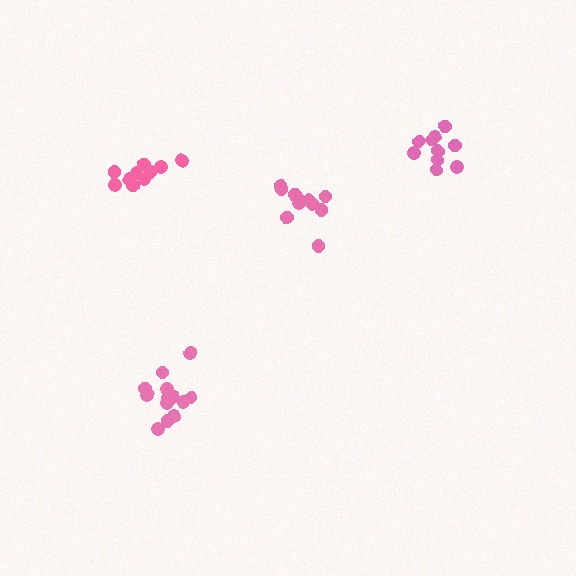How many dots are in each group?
Group 1: 12 dots, Group 2: 13 dots, Group 3: 10 dots, Group 4: 11 dots (46 total).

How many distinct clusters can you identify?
There are 4 distinct clusters.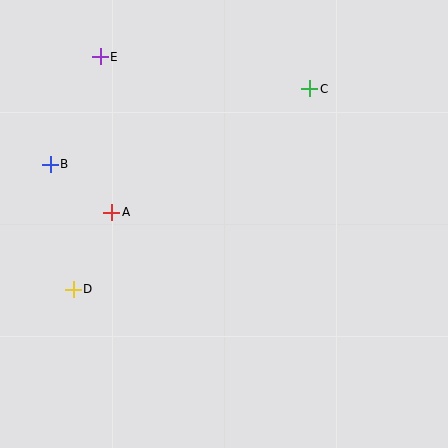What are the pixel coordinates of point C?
Point C is at (310, 89).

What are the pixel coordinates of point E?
Point E is at (100, 57).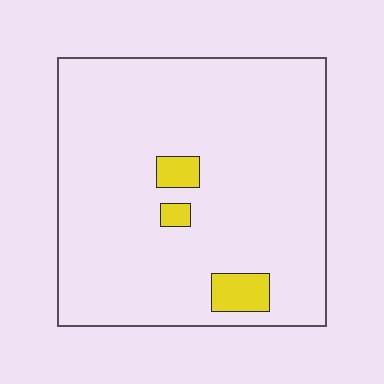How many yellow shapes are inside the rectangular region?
3.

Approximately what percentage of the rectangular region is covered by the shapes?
Approximately 5%.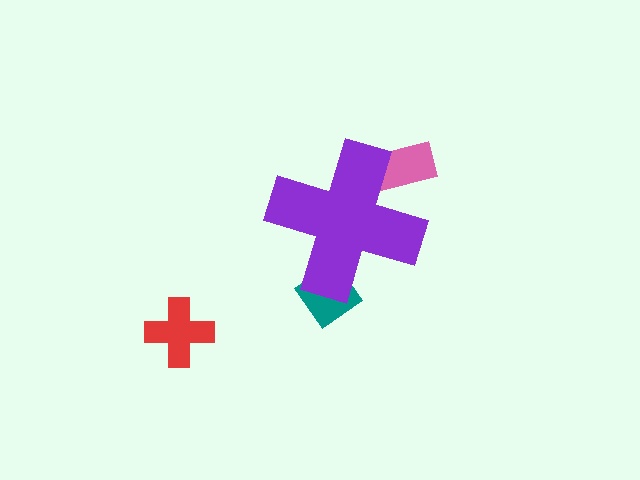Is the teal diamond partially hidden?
Yes, the teal diamond is partially hidden behind the purple cross.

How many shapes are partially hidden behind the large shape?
2 shapes are partially hidden.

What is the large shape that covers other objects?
A purple cross.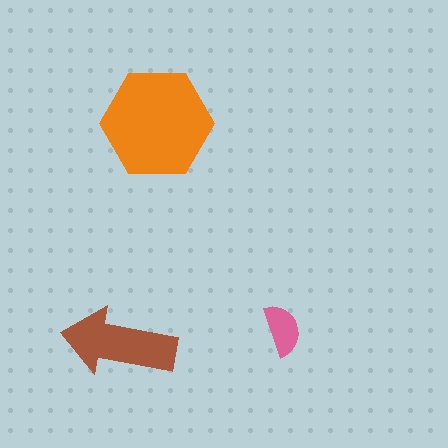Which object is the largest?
The orange hexagon.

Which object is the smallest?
The pink semicircle.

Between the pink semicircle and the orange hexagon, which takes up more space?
The orange hexagon.